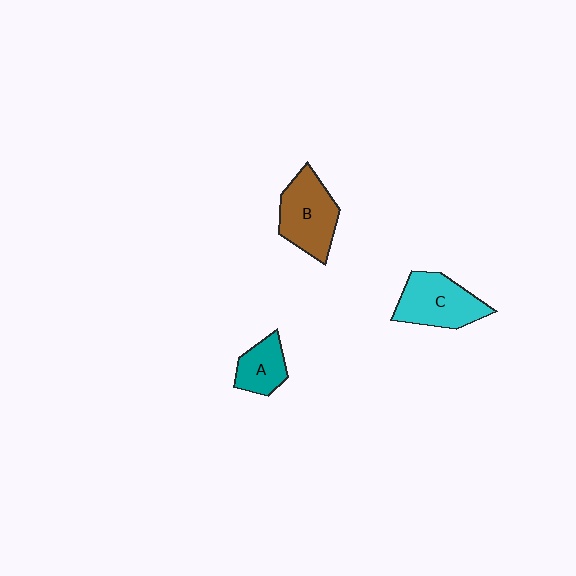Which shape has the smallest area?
Shape A (teal).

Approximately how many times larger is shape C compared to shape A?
Approximately 1.7 times.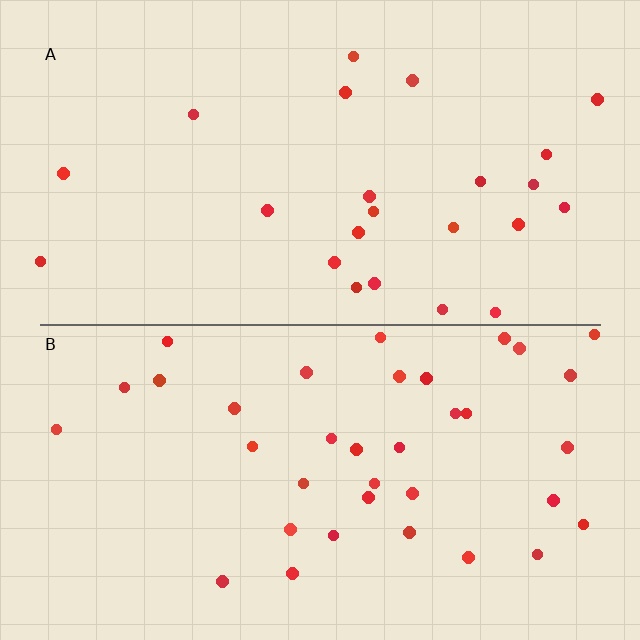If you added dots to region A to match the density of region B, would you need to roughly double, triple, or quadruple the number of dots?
Approximately double.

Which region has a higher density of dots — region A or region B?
B (the bottom).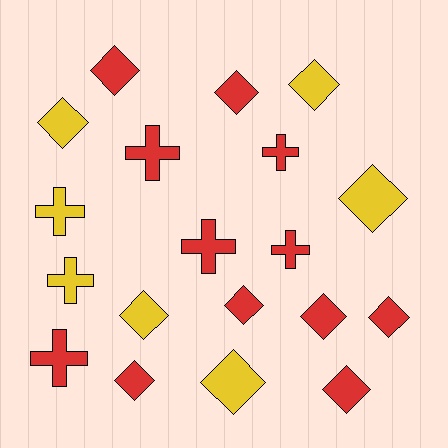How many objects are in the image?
There are 19 objects.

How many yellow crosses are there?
There are 2 yellow crosses.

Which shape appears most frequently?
Diamond, with 12 objects.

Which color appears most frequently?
Red, with 12 objects.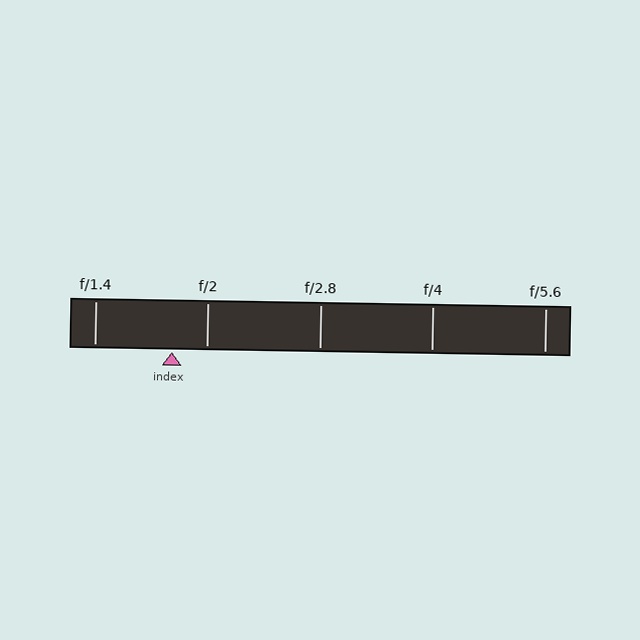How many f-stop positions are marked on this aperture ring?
There are 5 f-stop positions marked.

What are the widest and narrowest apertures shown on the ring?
The widest aperture shown is f/1.4 and the narrowest is f/5.6.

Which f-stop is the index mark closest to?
The index mark is closest to f/2.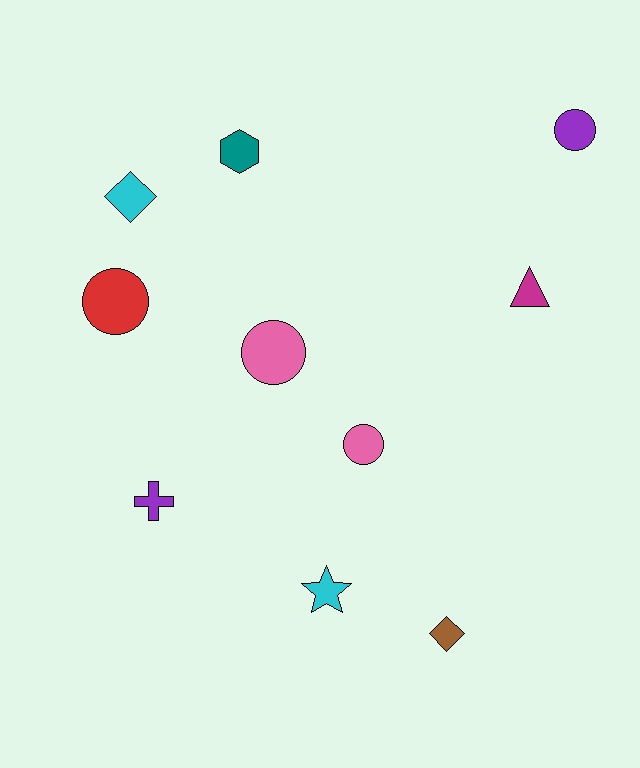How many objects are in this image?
There are 10 objects.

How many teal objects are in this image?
There is 1 teal object.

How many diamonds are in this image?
There are 2 diamonds.